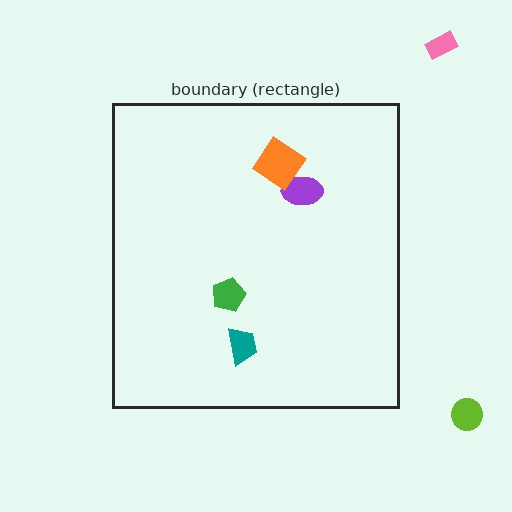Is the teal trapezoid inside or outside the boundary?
Inside.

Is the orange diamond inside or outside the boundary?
Inside.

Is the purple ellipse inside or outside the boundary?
Inside.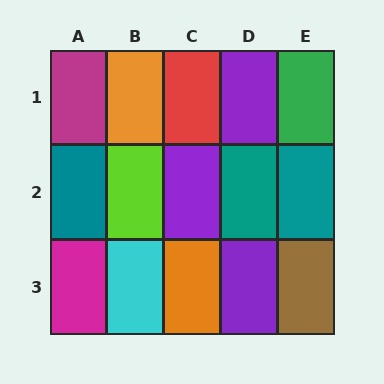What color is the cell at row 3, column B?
Cyan.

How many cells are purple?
3 cells are purple.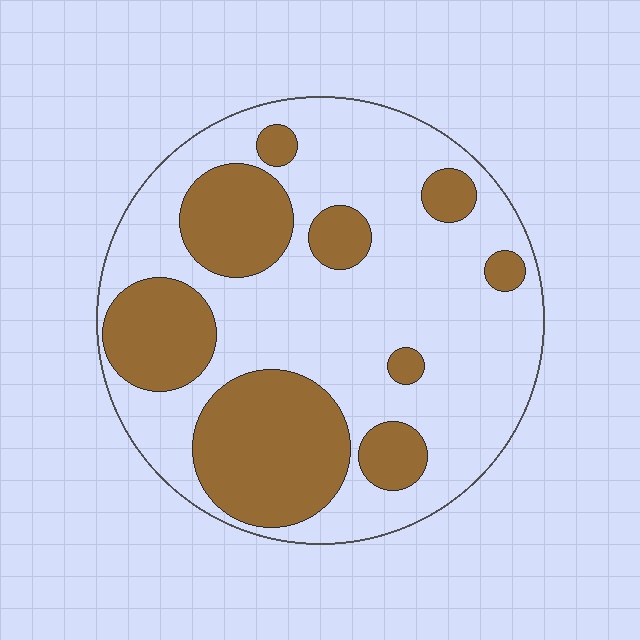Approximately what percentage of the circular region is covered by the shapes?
Approximately 35%.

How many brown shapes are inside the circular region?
9.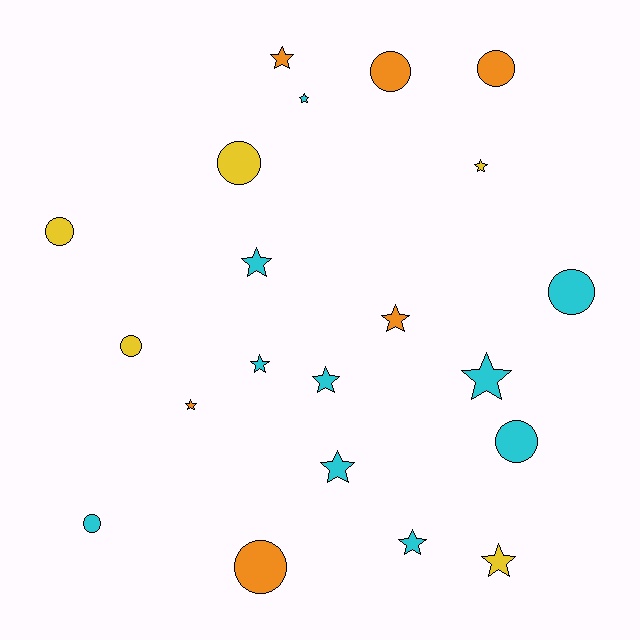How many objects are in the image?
There are 21 objects.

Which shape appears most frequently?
Star, with 12 objects.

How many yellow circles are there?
There are 3 yellow circles.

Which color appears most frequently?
Cyan, with 10 objects.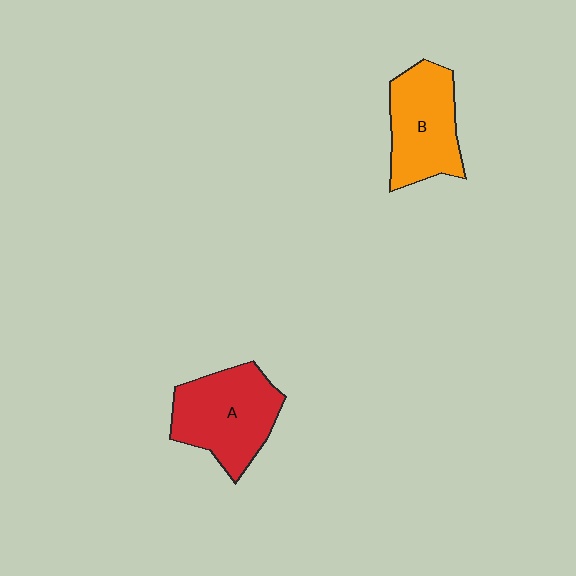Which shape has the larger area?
Shape A (red).